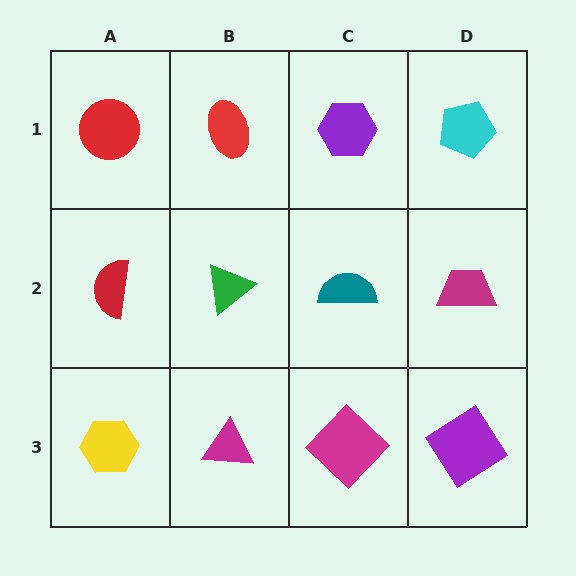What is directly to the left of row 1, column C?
A red ellipse.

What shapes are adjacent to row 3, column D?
A magenta trapezoid (row 2, column D), a magenta diamond (row 3, column C).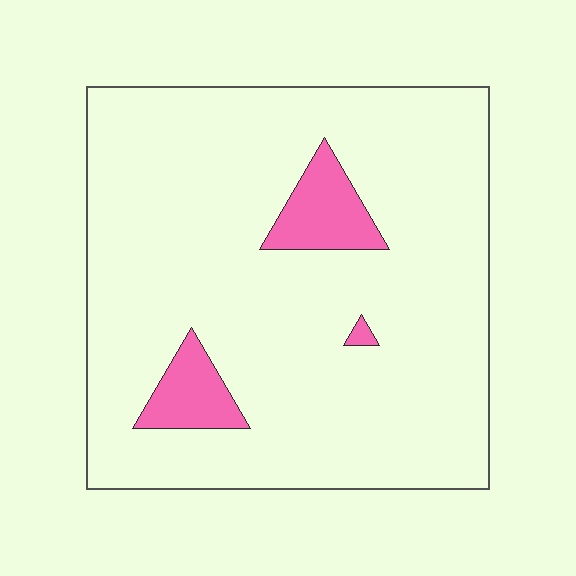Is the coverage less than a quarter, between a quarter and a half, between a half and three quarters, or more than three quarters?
Less than a quarter.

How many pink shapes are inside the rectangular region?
3.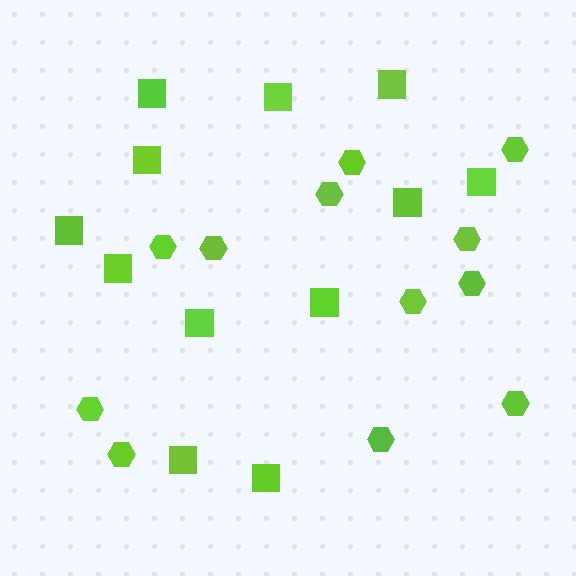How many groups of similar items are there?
There are 2 groups: one group of squares (12) and one group of hexagons (12).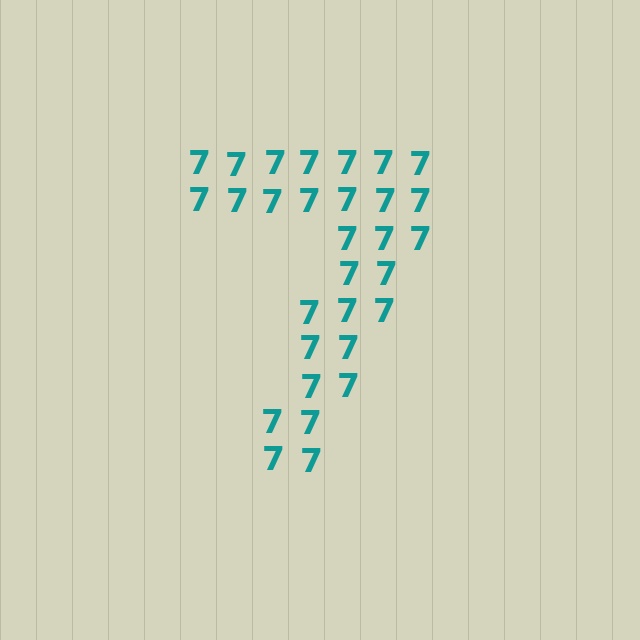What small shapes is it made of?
It is made of small digit 7's.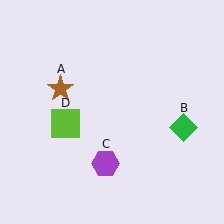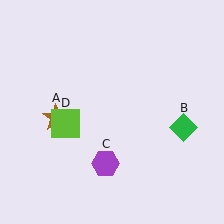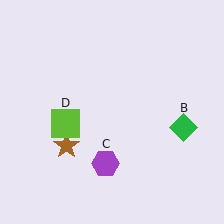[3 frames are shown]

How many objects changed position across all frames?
1 object changed position: brown star (object A).